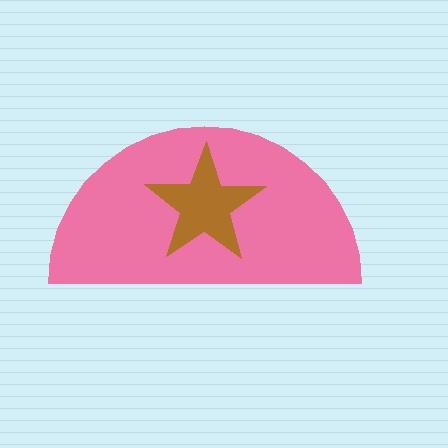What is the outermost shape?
The pink semicircle.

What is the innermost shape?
The brown star.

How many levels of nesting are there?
2.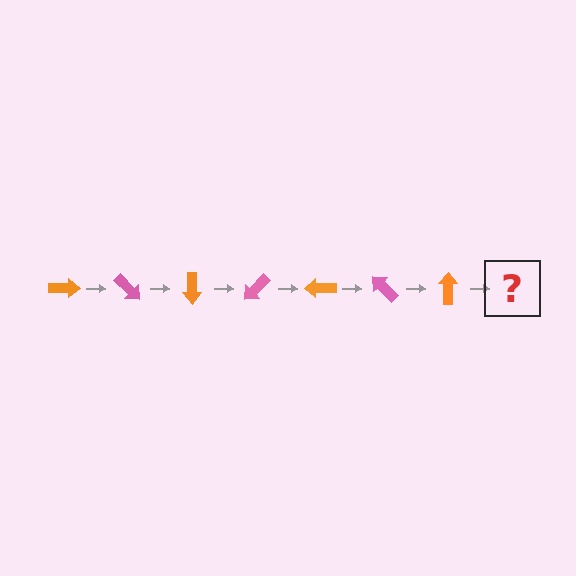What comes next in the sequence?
The next element should be a pink arrow, rotated 315 degrees from the start.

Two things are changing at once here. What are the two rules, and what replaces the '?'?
The two rules are that it rotates 45 degrees each step and the color cycles through orange and pink. The '?' should be a pink arrow, rotated 315 degrees from the start.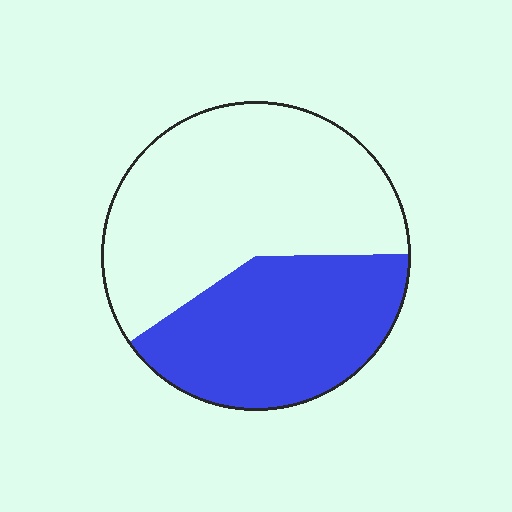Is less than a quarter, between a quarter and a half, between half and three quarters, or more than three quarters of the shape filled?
Between a quarter and a half.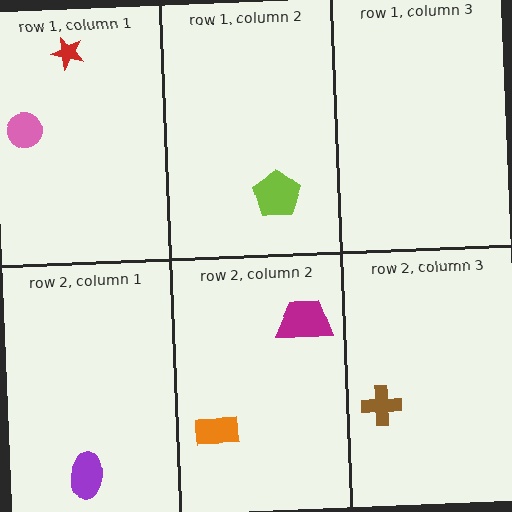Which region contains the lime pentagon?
The row 1, column 2 region.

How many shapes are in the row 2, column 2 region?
2.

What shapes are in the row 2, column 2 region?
The magenta trapezoid, the orange rectangle.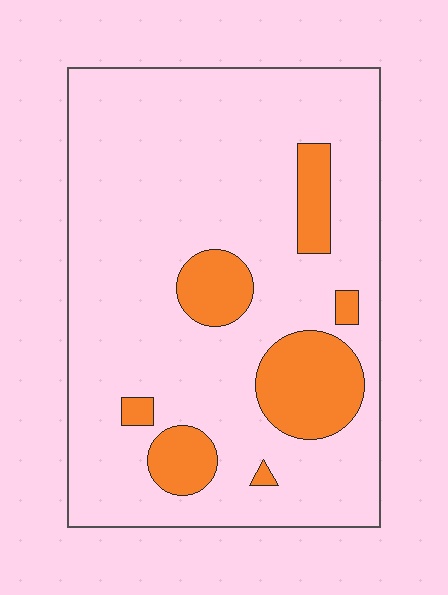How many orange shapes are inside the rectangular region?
7.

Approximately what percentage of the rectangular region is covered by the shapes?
Approximately 15%.